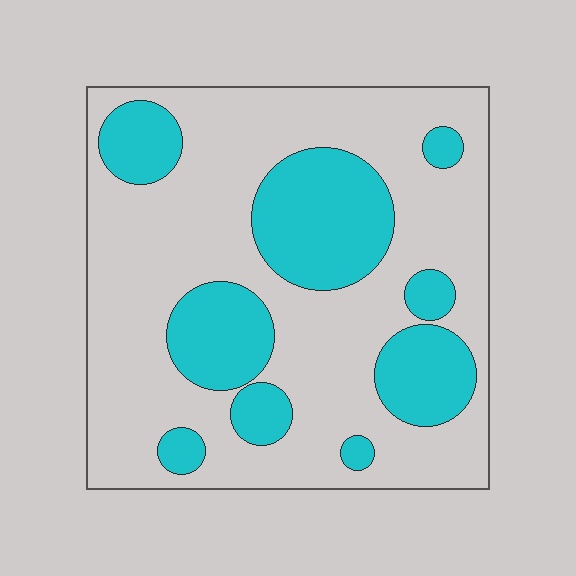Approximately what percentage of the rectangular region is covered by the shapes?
Approximately 30%.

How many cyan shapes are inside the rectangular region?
9.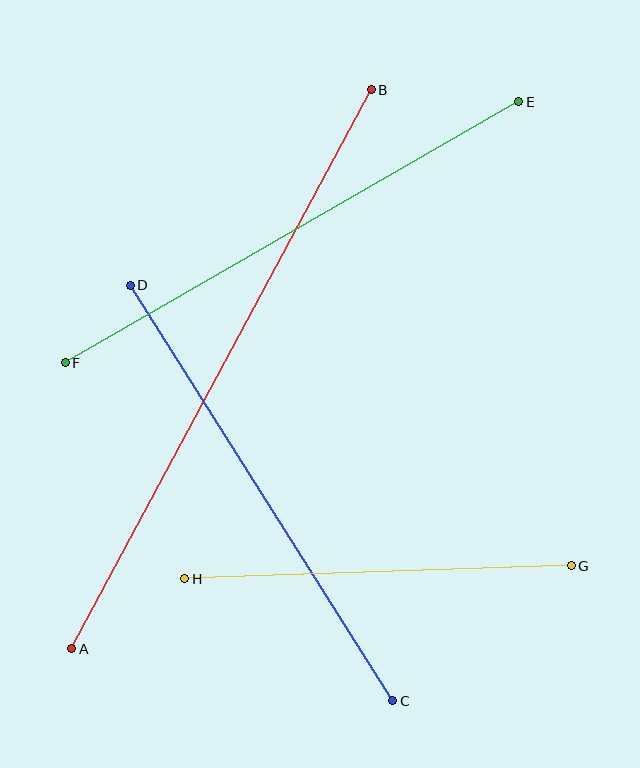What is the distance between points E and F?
The distance is approximately 523 pixels.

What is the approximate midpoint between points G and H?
The midpoint is at approximately (378, 572) pixels.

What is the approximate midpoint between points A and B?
The midpoint is at approximately (221, 369) pixels.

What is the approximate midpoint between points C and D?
The midpoint is at approximately (262, 493) pixels.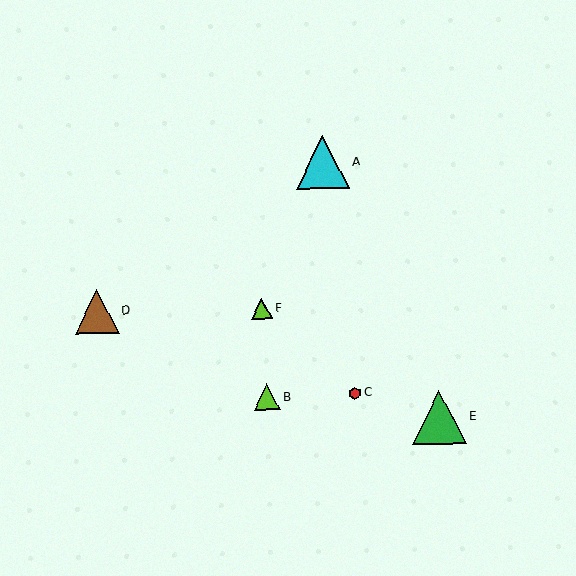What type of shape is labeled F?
Shape F is a lime triangle.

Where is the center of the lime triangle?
The center of the lime triangle is at (262, 308).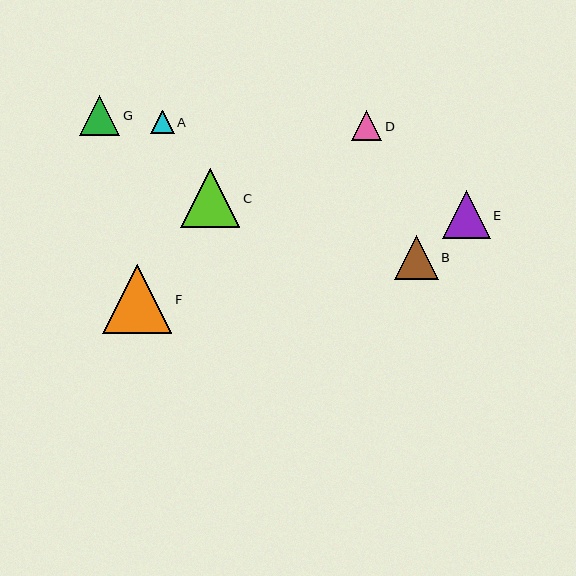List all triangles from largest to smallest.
From largest to smallest: F, C, E, B, G, D, A.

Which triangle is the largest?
Triangle F is the largest with a size of approximately 69 pixels.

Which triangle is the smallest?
Triangle A is the smallest with a size of approximately 24 pixels.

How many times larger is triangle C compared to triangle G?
Triangle C is approximately 1.5 times the size of triangle G.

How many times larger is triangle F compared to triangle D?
Triangle F is approximately 2.3 times the size of triangle D.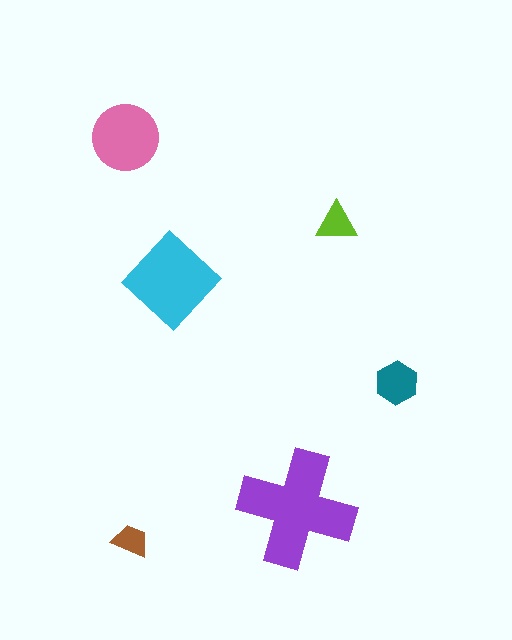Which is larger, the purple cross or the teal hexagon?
The purple cross.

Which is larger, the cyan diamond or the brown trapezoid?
The cyan diamond.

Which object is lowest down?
The brown trapezoid is bottommost.